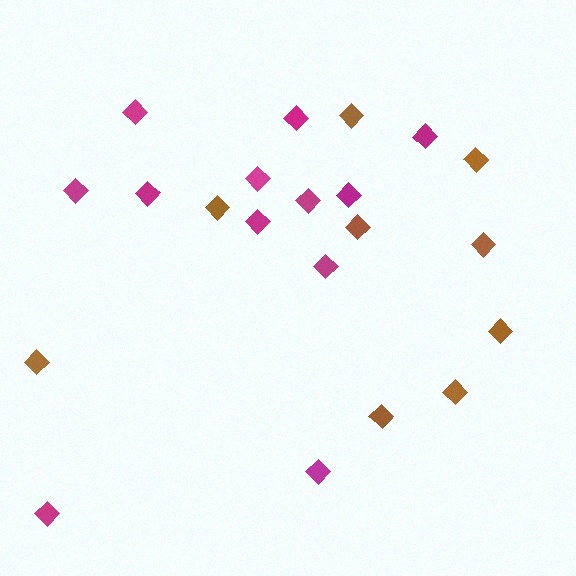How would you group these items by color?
There are 2 groups: one group of brown diamonds (9) and one group of magenta diamonds (12).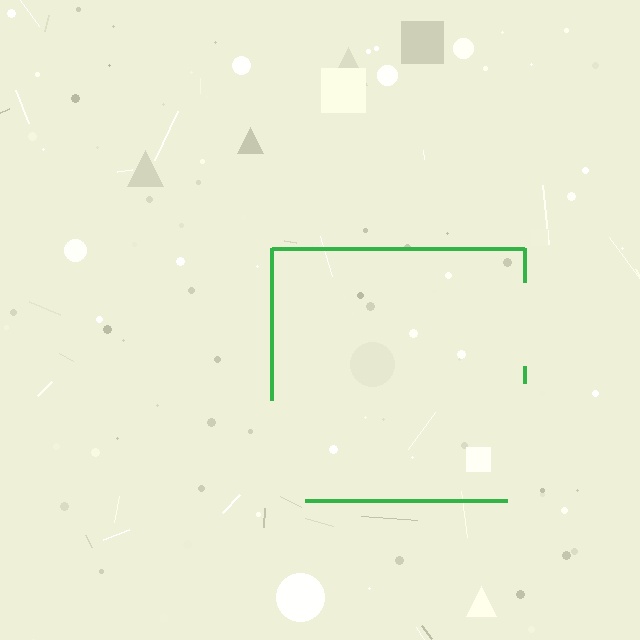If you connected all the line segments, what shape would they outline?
They would outline a square.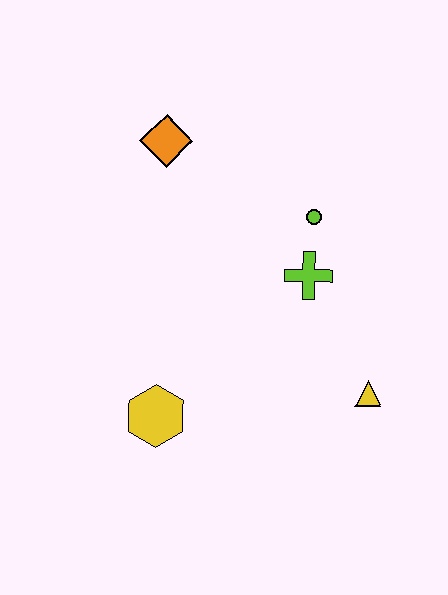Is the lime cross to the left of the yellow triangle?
Yes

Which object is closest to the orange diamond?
The lime circle is closest to the orange diamond.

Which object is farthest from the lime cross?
The yellow hexagon is farthest from the lime cross.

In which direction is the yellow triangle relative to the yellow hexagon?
The yellow triangle is to the right of the yellow hexagon.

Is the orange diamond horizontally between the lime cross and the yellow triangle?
No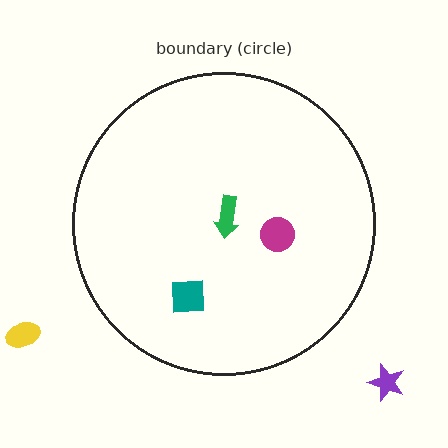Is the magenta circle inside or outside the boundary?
Inside.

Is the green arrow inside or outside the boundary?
Inside.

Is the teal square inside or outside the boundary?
Inside.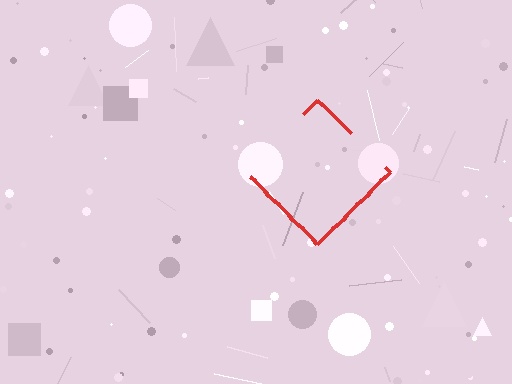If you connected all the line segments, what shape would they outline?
They would outline a diamond.